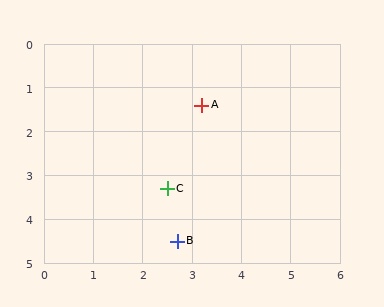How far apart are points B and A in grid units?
Points B and A are about 3.1 grid units apart.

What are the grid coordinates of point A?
Point A is at approximately (3.2, 1.4).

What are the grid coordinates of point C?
Point C is at approximately (2.5, 3.3).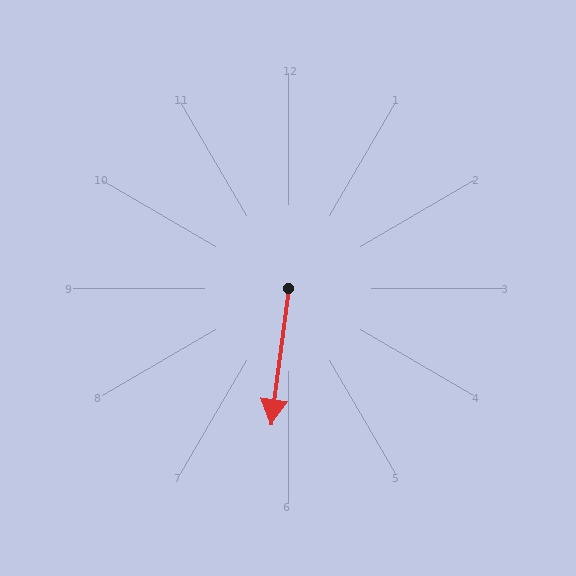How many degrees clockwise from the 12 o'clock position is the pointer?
Approximately 187 degrees.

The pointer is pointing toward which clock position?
Roughly 6 o'clock.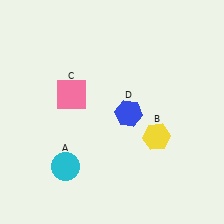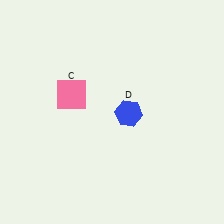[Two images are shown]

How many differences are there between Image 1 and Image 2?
There are 2 differences between the two images.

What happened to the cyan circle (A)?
The cyan circle (A) was removed in Image 2. It was in the bottom-left area of Image 1.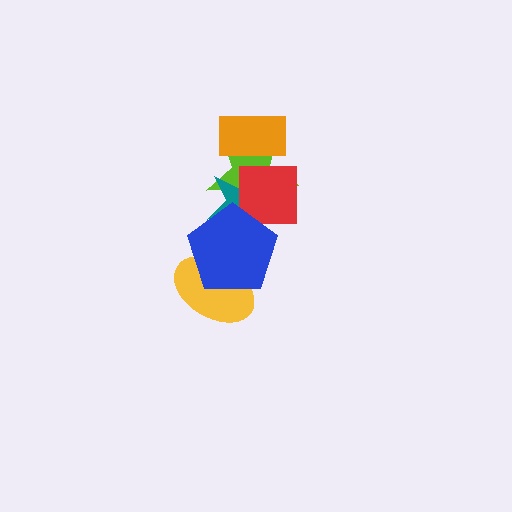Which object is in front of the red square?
The blue pentagon is in front of the red square.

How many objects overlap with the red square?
3 objects overlap with the red square.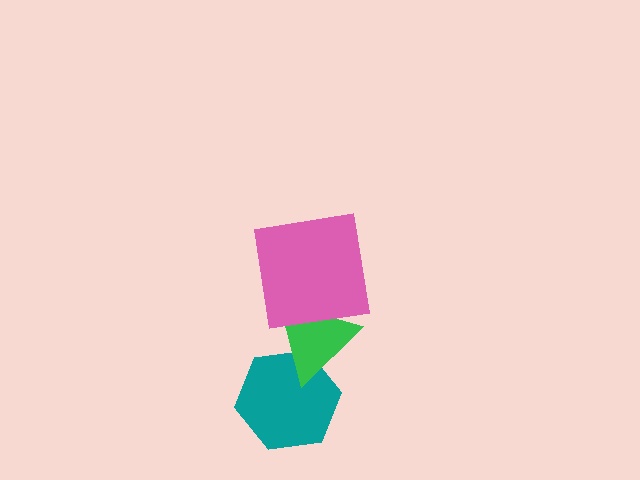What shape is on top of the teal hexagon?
The green triangle is on top of the teal hexagon.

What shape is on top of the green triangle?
The pink square is on top of the green triangle.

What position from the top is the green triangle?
The green triangle is 2nd from the top.